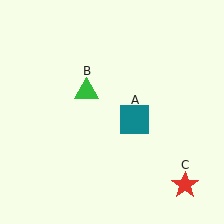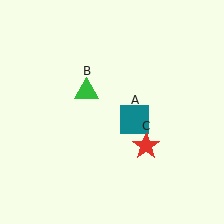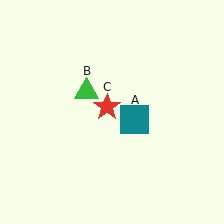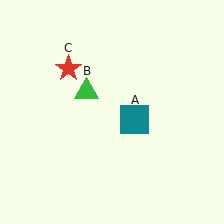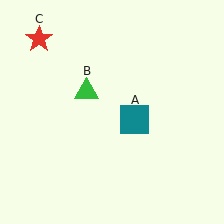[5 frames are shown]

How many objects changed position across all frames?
1 object changed position: red star (object C).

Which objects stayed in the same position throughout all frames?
Teal square (object A) and green triangle (object B) remained stationary.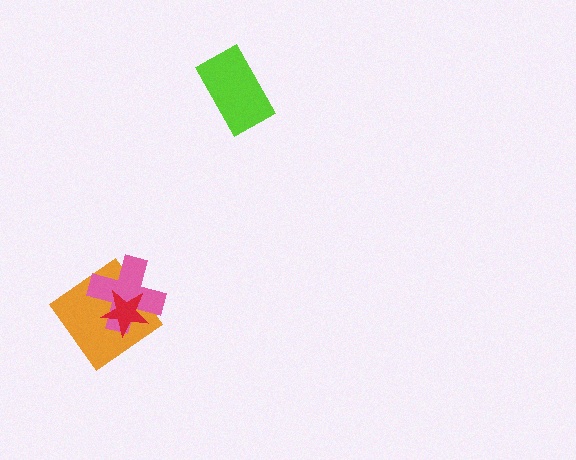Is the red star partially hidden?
No, no other shape covers it.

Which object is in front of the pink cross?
The red star is in front of the pink cross.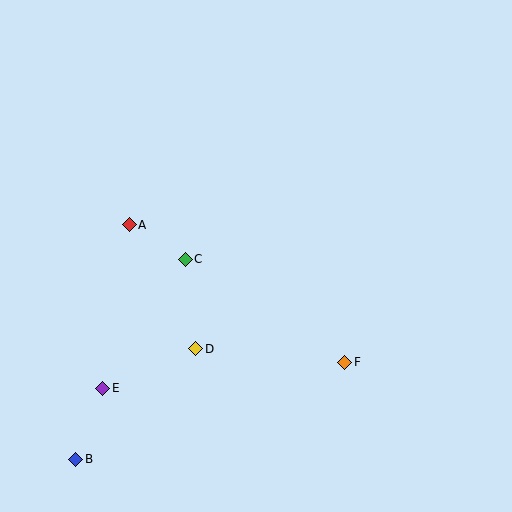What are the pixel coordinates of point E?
Point E is at (103, 388).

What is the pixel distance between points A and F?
The distance between A and F is 256 pixels.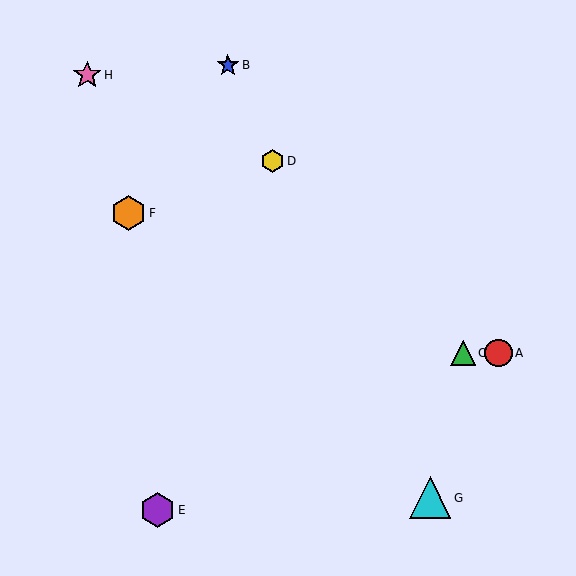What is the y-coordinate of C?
Object C is at y≈353.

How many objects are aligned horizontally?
2 objects (A, C) are aligned horizontally.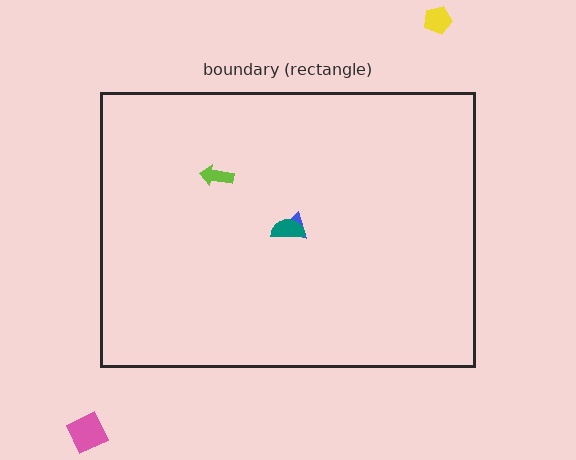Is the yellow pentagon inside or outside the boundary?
Outside.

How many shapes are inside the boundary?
3 inside, 2 outside.